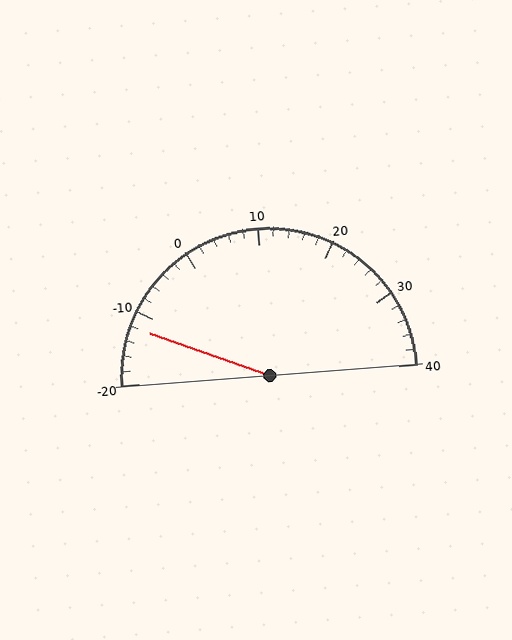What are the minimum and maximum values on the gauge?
The gauge ranges from -20 to 40.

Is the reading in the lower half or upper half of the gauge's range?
The reading is in the lower half of the range (-20 to 40).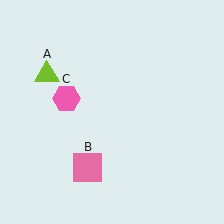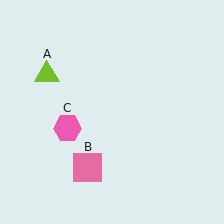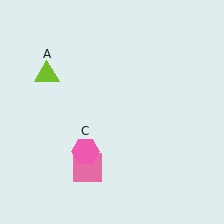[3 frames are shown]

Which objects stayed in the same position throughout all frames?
Lime triangle (object A) and pink square (object B) remained stationary.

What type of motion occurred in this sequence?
The pink hexagon (object C) rotated counterclockwise around the center of the scene.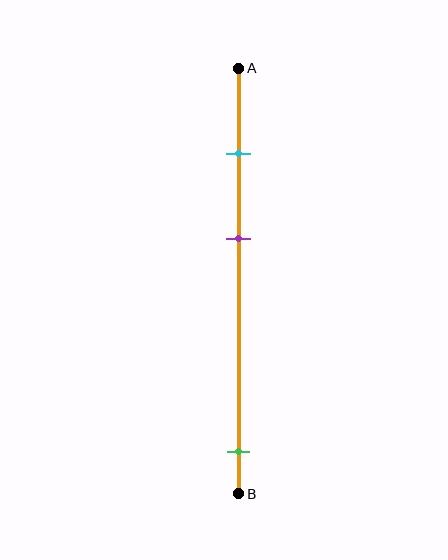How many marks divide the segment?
There are 3 marks dividing the segment.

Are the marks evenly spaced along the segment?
No, the marks are not evenly spaced.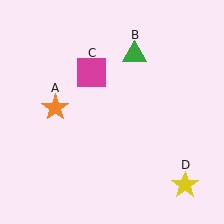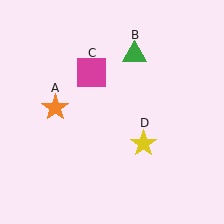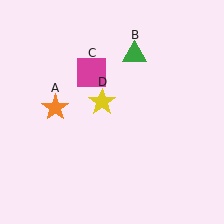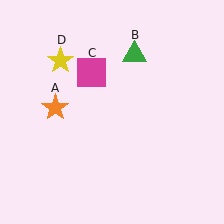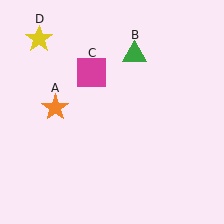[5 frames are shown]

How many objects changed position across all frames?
1 object changed position: yellow star (object D).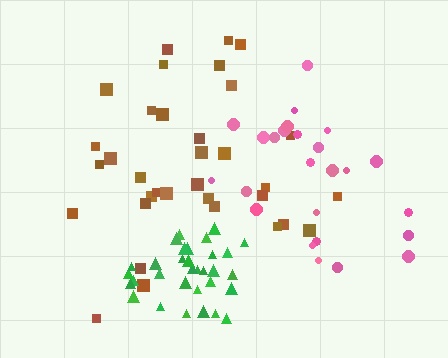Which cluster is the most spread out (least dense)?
Brown.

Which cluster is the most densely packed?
Green.